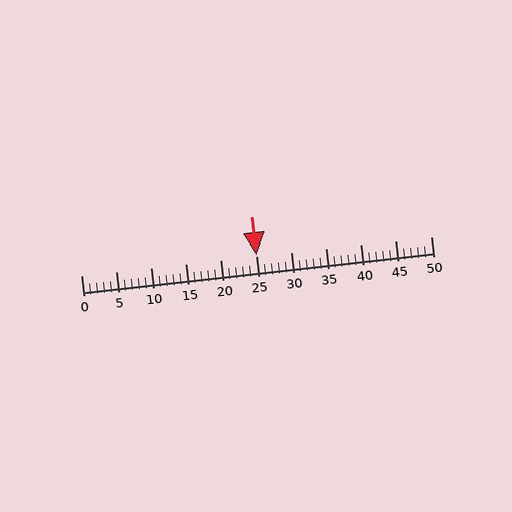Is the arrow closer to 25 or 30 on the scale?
The arrow is closer to 25.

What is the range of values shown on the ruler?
The ruler shows values from 0 to 50.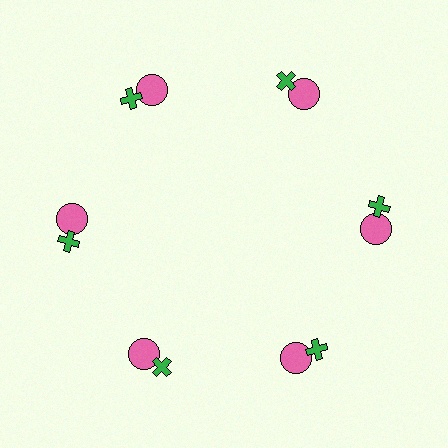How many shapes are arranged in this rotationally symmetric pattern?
There are 12 shapes, arranged in 6 groups of 2.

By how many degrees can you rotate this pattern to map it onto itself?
The pattern maps onto itself every 60 degrees of rotation.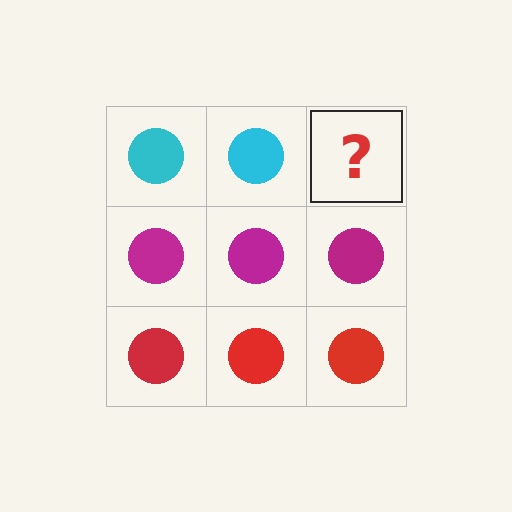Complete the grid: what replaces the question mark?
The question mark should be replaced with a cyan circle.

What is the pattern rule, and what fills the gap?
The rule is that each row has a consistent color. The gap should be filled with a cyan circle.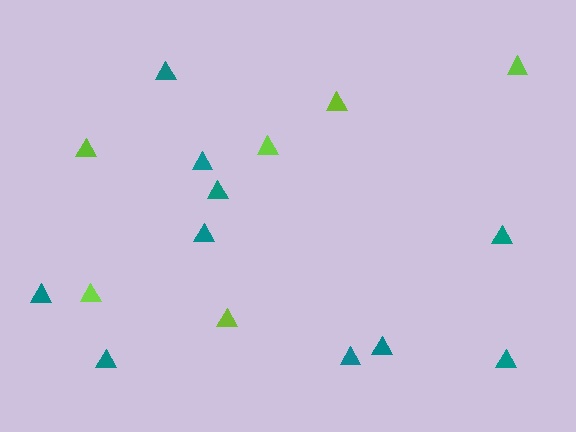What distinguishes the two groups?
There are 2 groups: one group of teal triangles (10) and one group of lime triangles (6).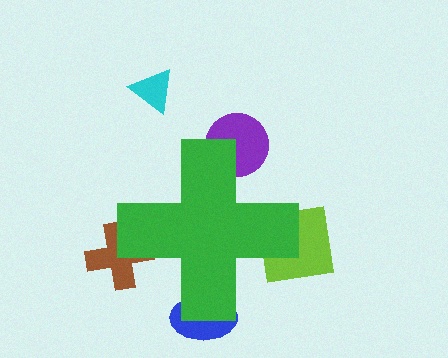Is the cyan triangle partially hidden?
No, the cyan triangle is fully visible.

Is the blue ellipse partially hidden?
Yes, the blue ellipse is partially hidden behind the green cross.